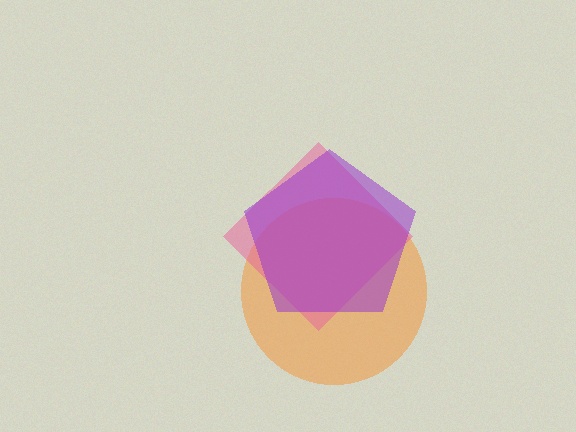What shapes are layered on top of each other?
The layered shapes are: an orange circle, a pink diamond, a purple pentagon.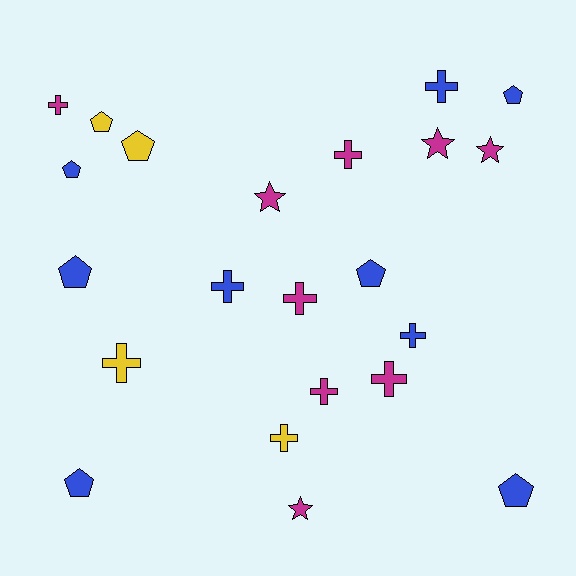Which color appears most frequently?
Magenta, with 9 objects.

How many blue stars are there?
There are no blue stars.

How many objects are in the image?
There are 22 objects.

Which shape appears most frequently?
Cross, with 10 objects.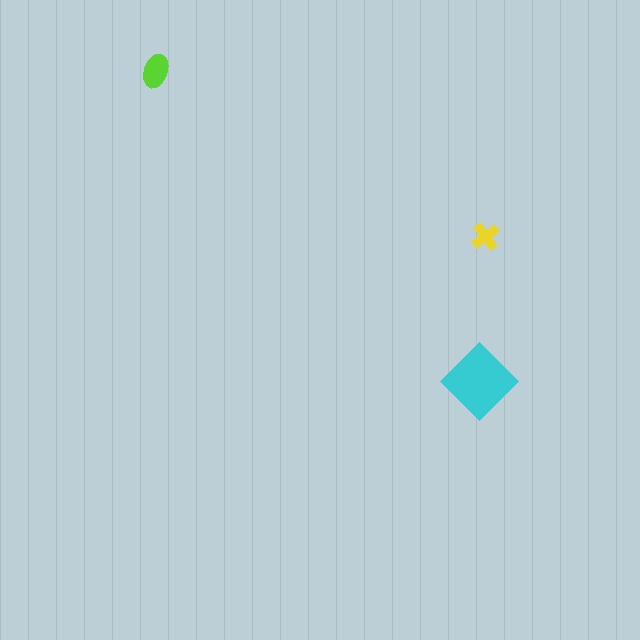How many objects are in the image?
There are 3 objects in the image.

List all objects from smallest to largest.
The yellow cross, the lime ellipse, the cyan diamond.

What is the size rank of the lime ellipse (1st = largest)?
2nd.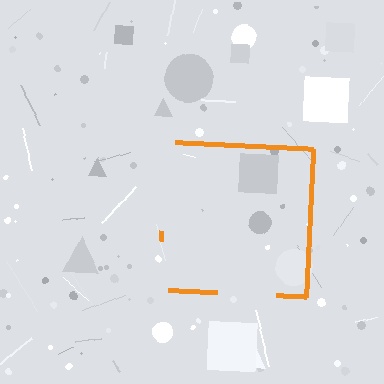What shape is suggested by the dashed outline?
The dashed outline suggests a square.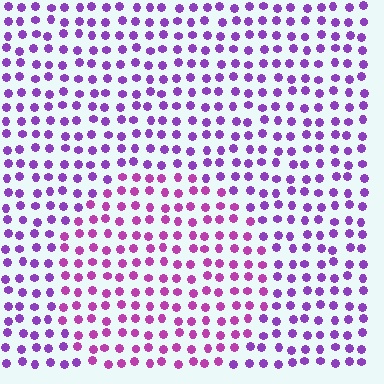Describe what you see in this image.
The image is filled with small purple elements in a uniform arrangement. A circle-shaped region is visible where the elements are tinted to a slightly different hue, forming a subtle color boundary.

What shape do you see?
I see a circle.